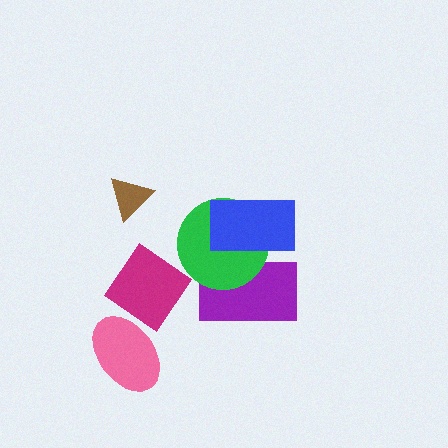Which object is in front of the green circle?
The blue rectangle is in front of the green circle.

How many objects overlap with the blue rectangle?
2 objects overlap with the blue rectangle.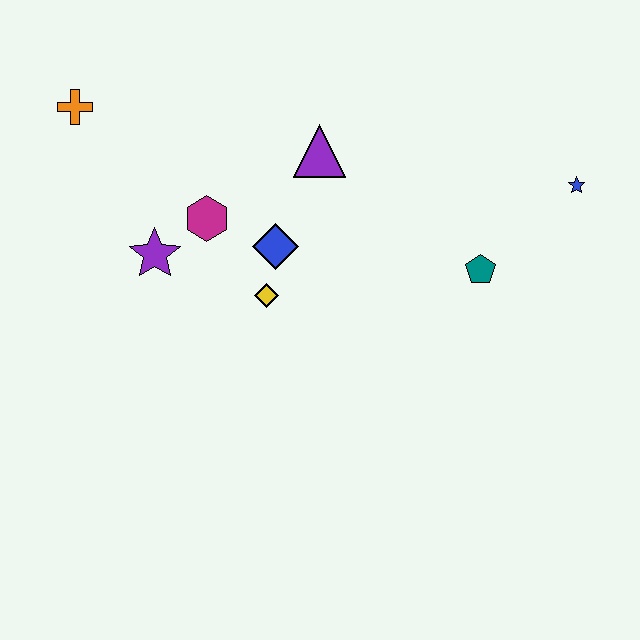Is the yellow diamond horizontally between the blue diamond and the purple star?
Yes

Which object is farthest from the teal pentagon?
The orange cross is farthest from the teal pentagon.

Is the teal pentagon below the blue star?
Yes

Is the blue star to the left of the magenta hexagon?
No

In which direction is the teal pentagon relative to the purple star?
The teal pentagon is to the right of the purple star.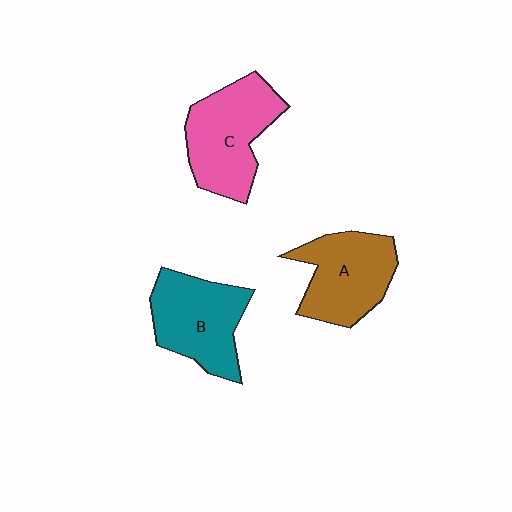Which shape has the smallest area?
Shape A (brown).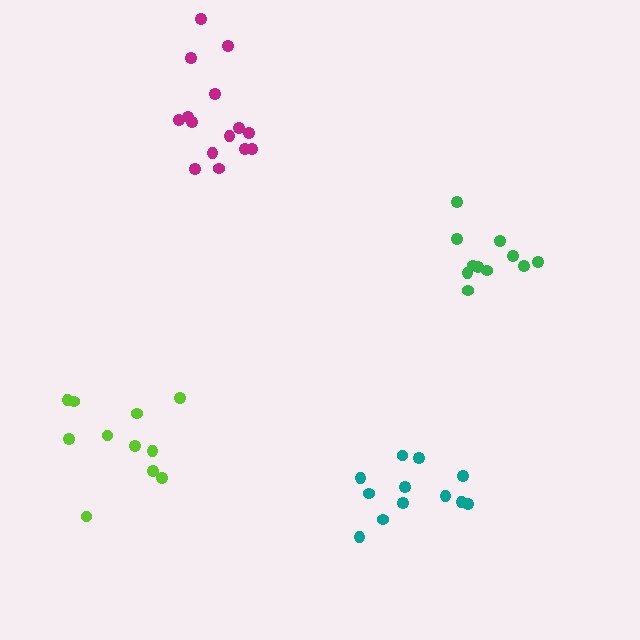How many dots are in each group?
Group 1: 12 dots, Group 2: 11 dots, Group 3: 15 dots, Group 4: 11 dots (49 total).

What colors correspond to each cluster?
The clusters are colored: teal, lime, magenta, green.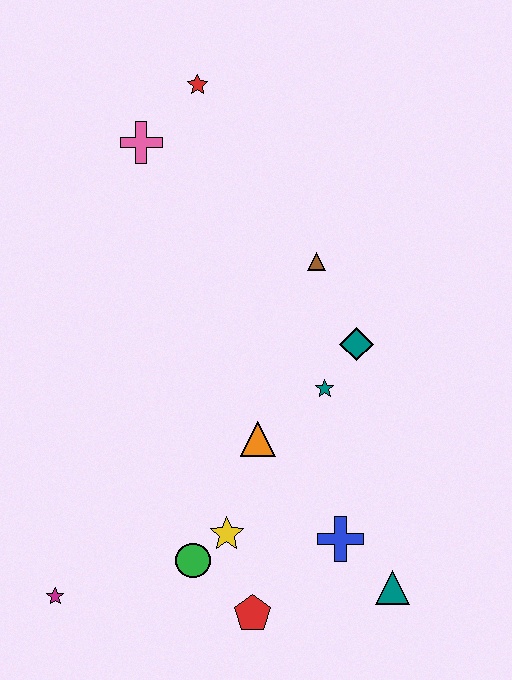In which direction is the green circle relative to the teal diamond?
The green circle is below the teal diamond.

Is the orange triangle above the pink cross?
No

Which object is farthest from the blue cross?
The red star is farthest from the blue cross.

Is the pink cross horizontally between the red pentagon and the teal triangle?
No